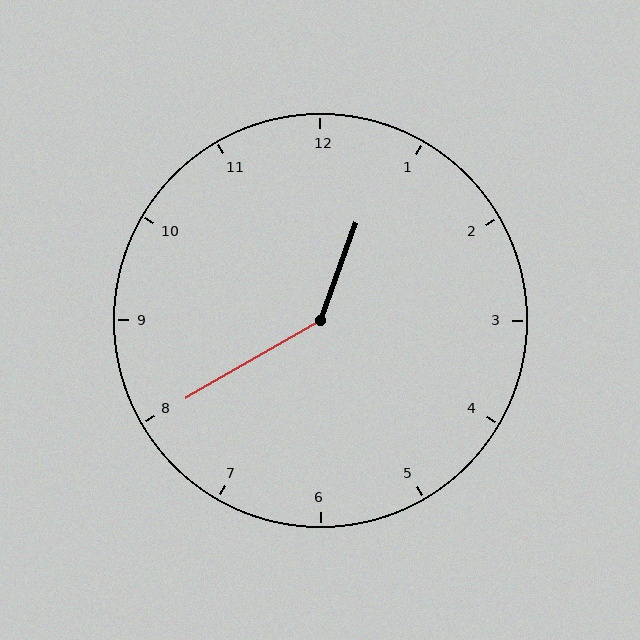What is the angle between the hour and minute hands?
Approximately 140 degrees.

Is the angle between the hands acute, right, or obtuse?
It is obtuse.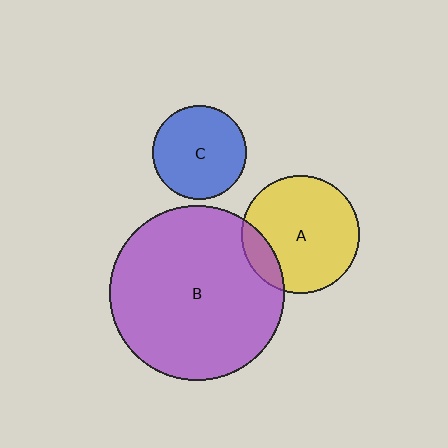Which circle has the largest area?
Circle B (purple).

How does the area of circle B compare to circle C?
Approximately 3.5 times.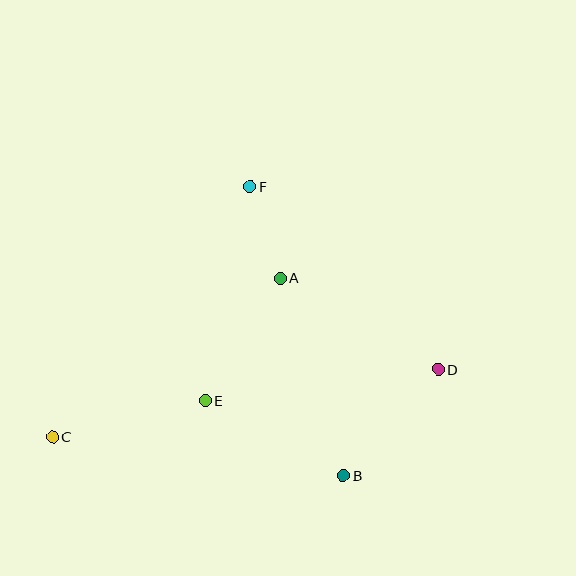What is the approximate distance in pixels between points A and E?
The distance between A and E is approximately 144 pixels.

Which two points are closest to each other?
Points A and F are closest to each other.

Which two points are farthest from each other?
Points C and D are farthest from each other.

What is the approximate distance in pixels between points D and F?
The distance between D and F is approximately 262 pixels.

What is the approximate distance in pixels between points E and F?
The distance between E and F is approximately 219 pixels.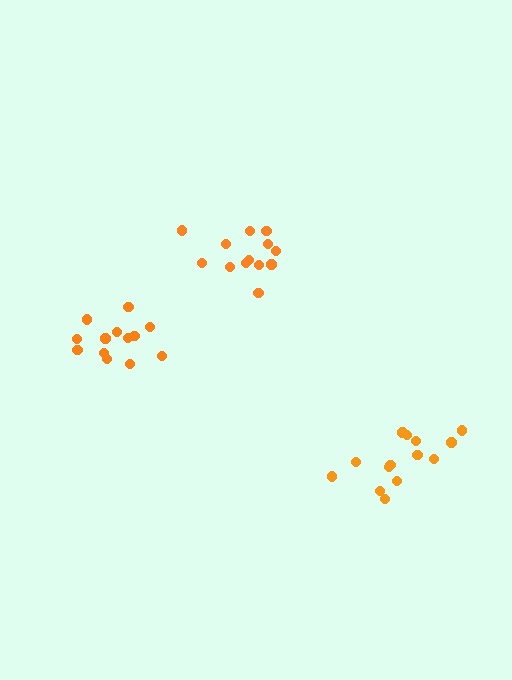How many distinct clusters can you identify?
There are 3 distinct clusters.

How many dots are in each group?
Group 1: 14 dots, Group 2: 13 dots, Group 3: 13 dots (40 total).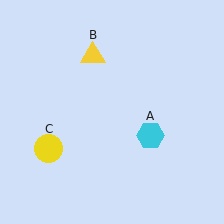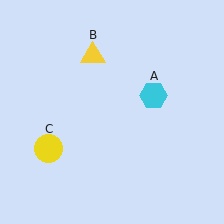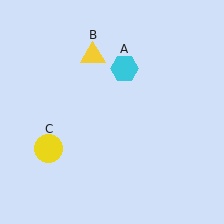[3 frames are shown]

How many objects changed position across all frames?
1 object changed position: cyan hexagon (object A).